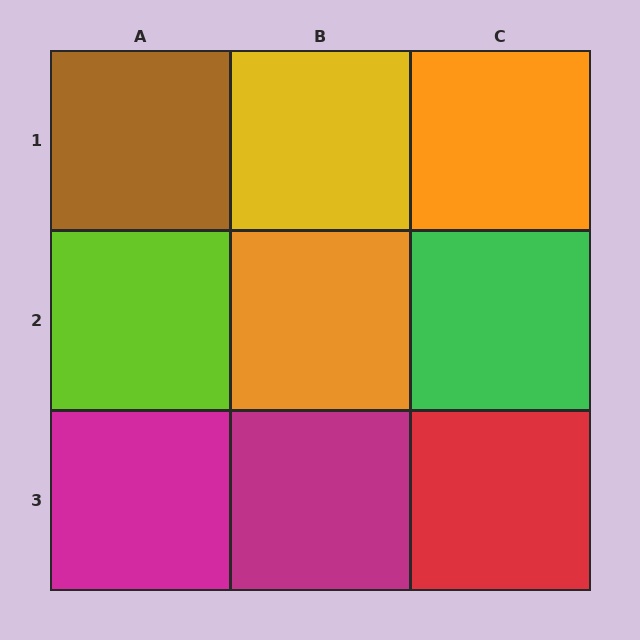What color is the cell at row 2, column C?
Green.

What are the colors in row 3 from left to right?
Magenta, magenta, red.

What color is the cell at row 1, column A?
Brown.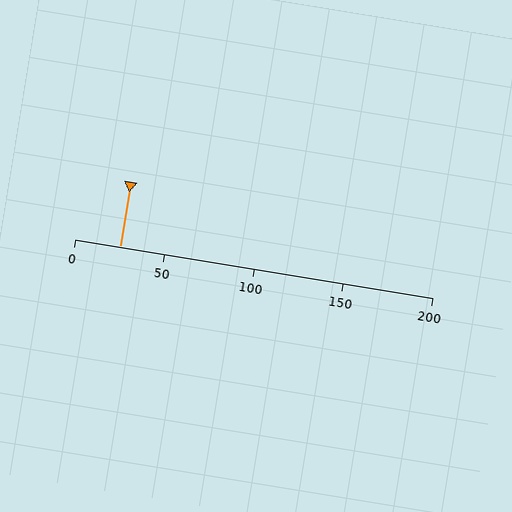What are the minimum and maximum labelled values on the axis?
The axis runs from 0 to 200.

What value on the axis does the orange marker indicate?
The marker indicates approximately 25.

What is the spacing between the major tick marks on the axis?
The major ticks are spaced 50 apart.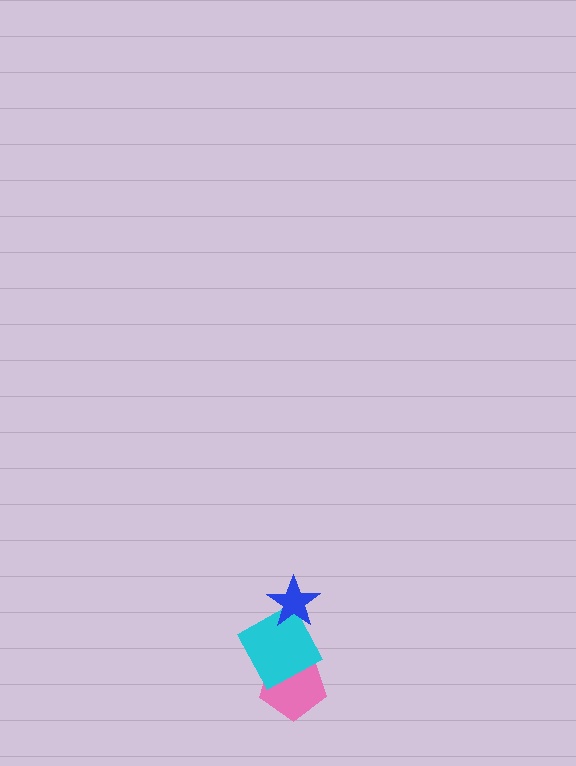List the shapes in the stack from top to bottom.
From top to bottom: the blue star, the cyan square, the pink pentagon.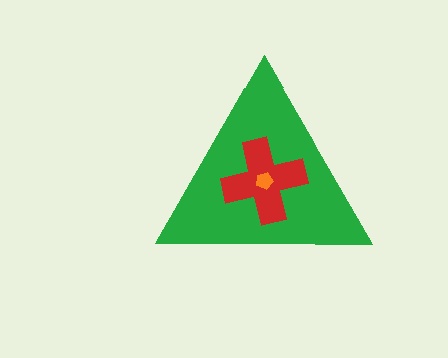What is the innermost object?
The orange pentagon.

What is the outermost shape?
The green triangle.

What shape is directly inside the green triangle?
The red cross.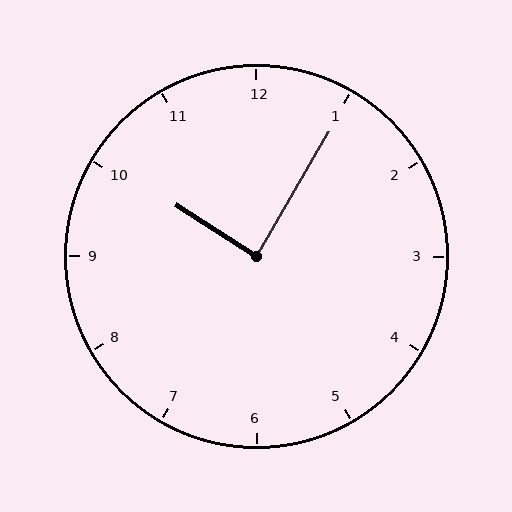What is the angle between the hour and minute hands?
Approximately 88 degrees.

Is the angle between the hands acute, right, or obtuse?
It is right.